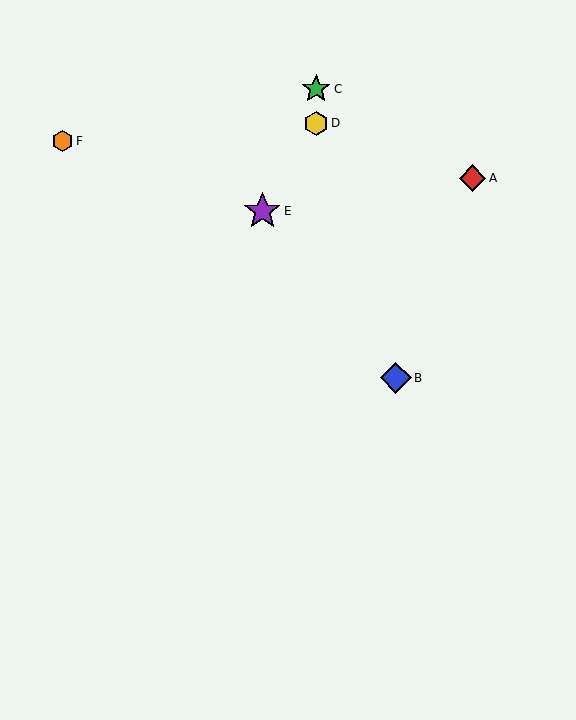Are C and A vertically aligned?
No, C is at x≈316 and A is at x≈473.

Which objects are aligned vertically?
Objects C, D are aligned vertically.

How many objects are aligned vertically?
2 objects (C, D) are aligned vertically.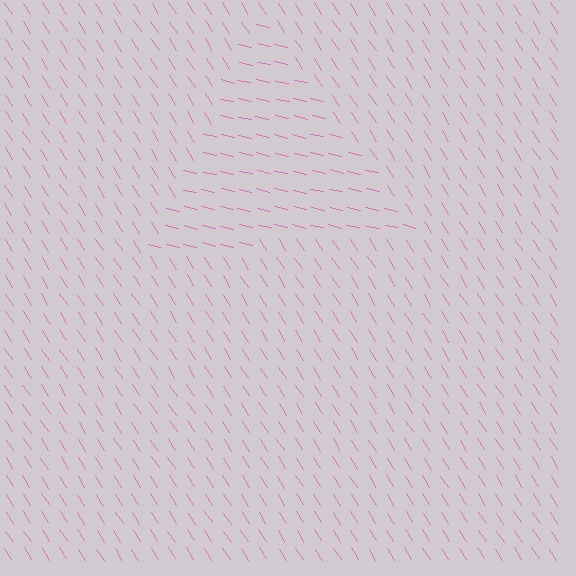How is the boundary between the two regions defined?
The boundary is defined purely by a change in line orientation (approximately 45 degrees difference). All lines are the same color and thickness.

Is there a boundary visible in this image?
Yes, there is a texture boundary formed by a change in line orientation.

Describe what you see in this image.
The image is filled with small pink line segments. A triangle region in the image has lines oriented differently from the surrounding lines, creating a visible texture boundary.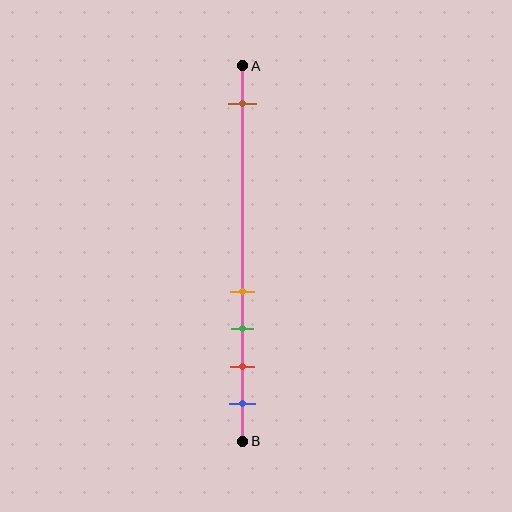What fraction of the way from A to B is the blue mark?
The blue mark is approximately 90% (0.9) of the way from A to B.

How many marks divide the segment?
There are 5 marks dividing the segment.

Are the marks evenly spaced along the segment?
No, the marks are not evenly spaced.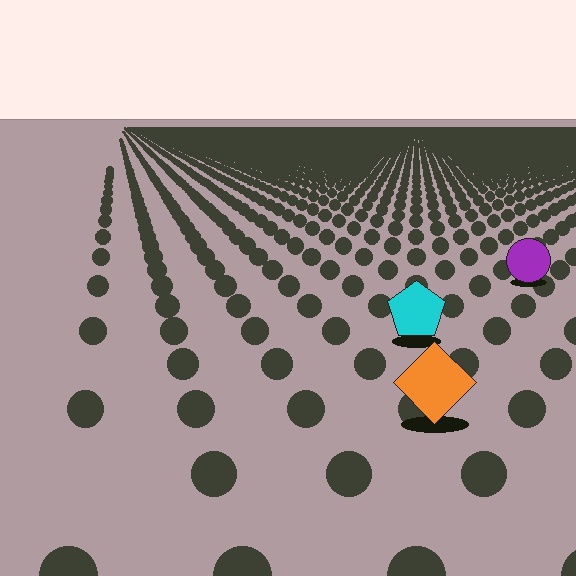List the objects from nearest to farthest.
From nearest to farthest: the orange diamond, the cyan pentagon, the purple circle.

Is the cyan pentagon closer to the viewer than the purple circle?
Yes. The cyan pentagon is closer — you can tell from the texture gradient: the ground texture is coarser near it.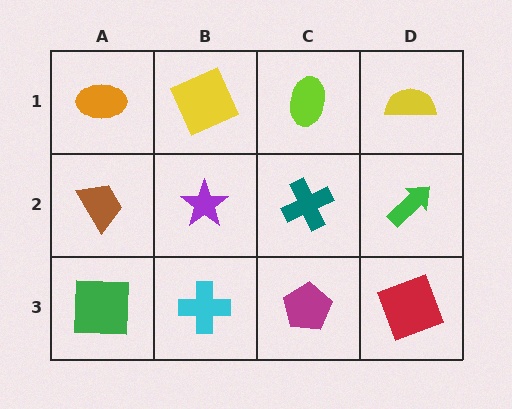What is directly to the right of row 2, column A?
A purple star.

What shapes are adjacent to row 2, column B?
A yellow square (row 1, column B), a cyan cross (row 3, column B), a brown trapezoid (row 2, column A), a teal cross (row 2, column C).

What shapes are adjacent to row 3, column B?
A purple star (row 2, column B), a green square (row 3, column A), a magenta pentagon (row 3, column C).